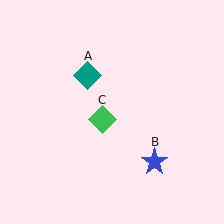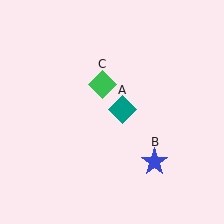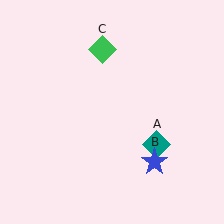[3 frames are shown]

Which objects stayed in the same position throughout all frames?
Blue star (object B) remained stationary.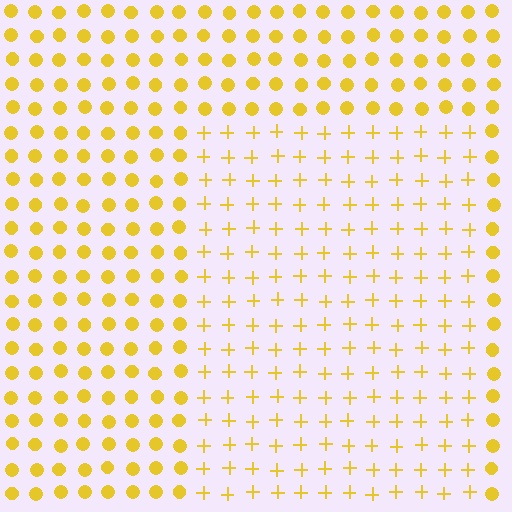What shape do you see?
I see a rectangle.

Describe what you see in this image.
The image is filled with small yellow elements arranged in a uniform grid. A rectangle-shaped region contains plus signs, while the surrounding area contains circles. The boundary is defined purely by the change in element shape.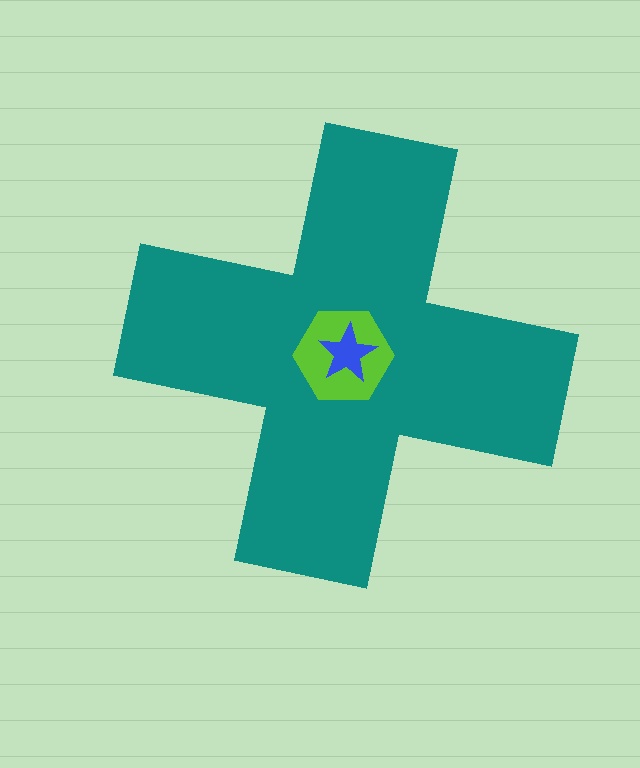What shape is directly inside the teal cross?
The lime hexagon.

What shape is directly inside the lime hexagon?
The blue star.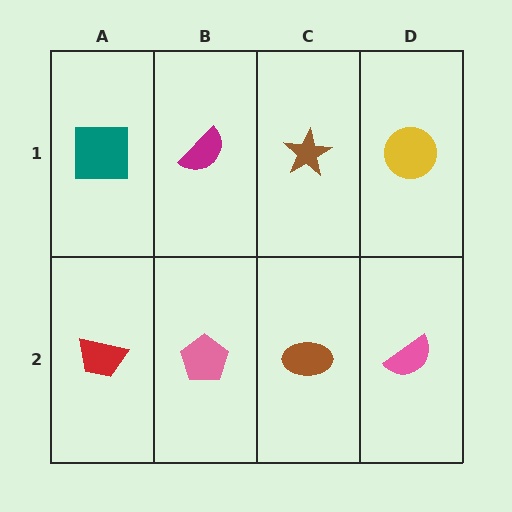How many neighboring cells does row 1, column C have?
3.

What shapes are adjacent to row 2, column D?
A yellow circle (row 1, column D), a brown ellipse (row 2, column C).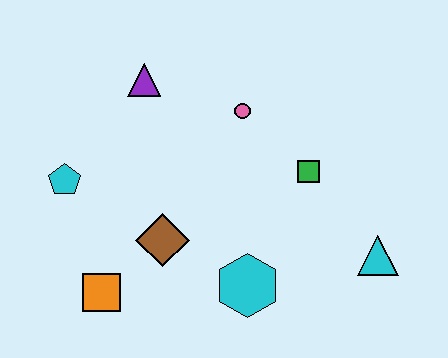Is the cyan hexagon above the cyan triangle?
No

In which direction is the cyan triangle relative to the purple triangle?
The cyan triangle is to the right of the purple triangle.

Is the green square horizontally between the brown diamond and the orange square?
No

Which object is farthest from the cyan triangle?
The cyan pentagon is farthest from the cyan triangle.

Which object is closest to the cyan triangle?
The green square is closest to the cyan triangle.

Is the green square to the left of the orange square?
No